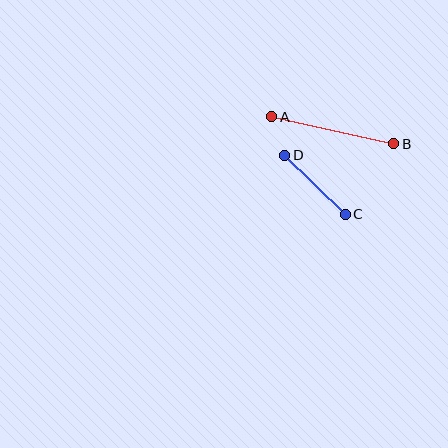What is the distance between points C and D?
The distance is approximately 85 pixels.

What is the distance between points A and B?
The distance is approximately 125 pixels.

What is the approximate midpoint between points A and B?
The midpoint is at approximately (333, 130) pixels.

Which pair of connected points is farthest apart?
Points A and B are farthest apart.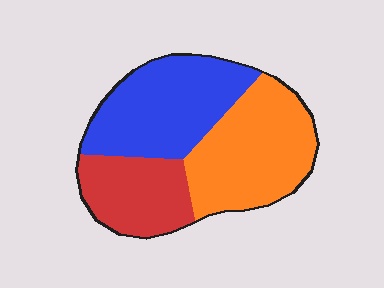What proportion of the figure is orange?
Orange takes up between a quarter and a half of the figure.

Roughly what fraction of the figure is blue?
Blue takes up about three eighths (3/8) of the figure.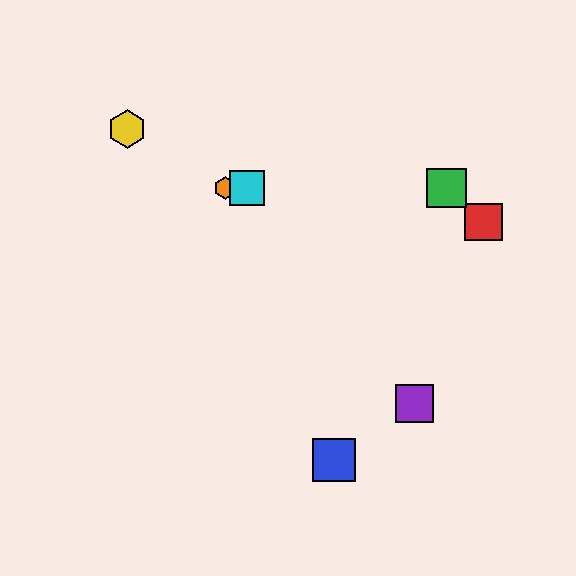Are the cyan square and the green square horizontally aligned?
Yes, both are at y≈188.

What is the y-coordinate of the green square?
The green square is at y≈188.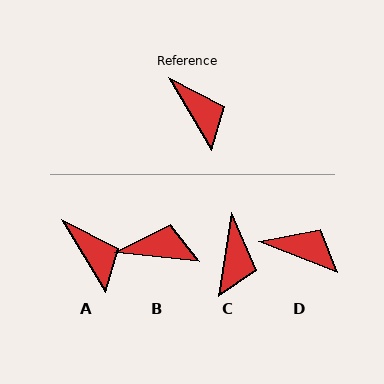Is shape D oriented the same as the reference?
No, it is off by about 39 degrees.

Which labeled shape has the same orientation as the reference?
A.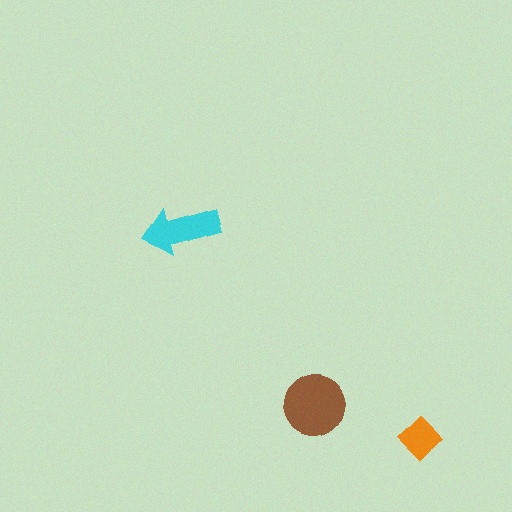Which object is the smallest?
The orange diamond.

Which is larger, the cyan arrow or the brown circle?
The brown circle.